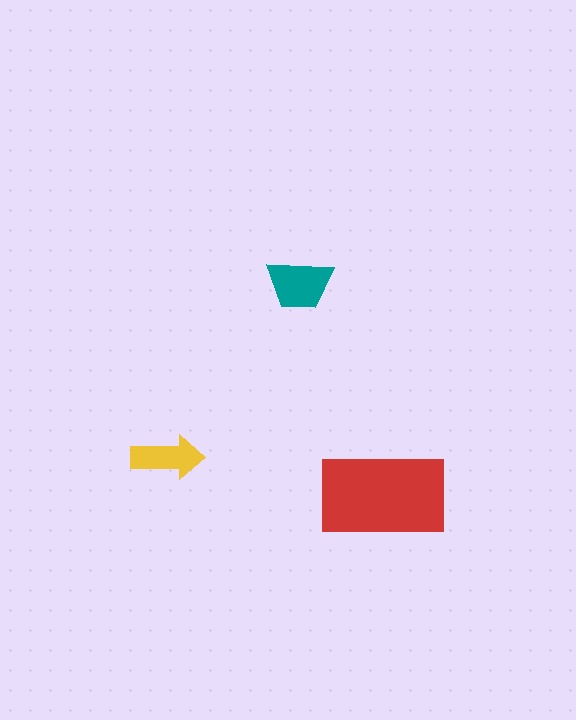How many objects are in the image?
There are 3 objects in the image.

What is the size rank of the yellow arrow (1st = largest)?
3rd.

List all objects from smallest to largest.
The yellow arrow, the teal trapezoid, the red rectangle.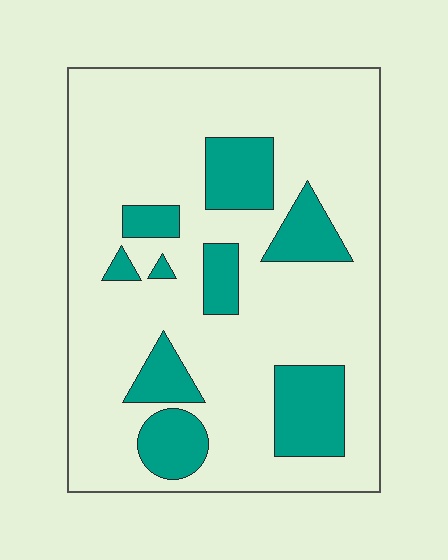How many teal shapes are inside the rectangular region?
9.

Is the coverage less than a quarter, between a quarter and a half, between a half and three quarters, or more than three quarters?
Less than a quarter.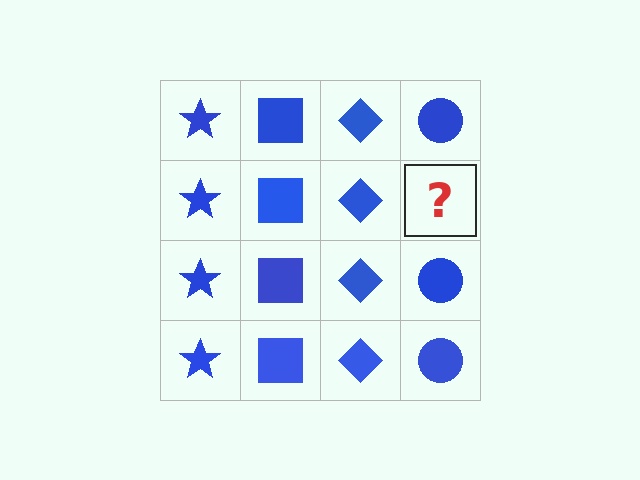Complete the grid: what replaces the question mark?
The question mark should be replaced with a blue circle.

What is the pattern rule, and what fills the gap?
The rule is that each column has a consistent shape. The gap should be filled with a blue circle.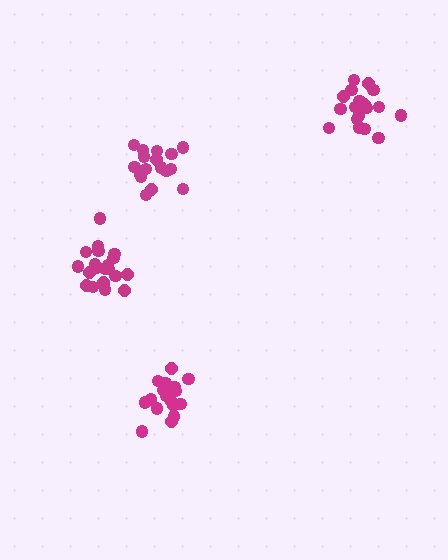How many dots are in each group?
Group 1: 19 dots, Group 2: 20 dots, Group 3: 19 dots, Group 4: 17 dots (75 total).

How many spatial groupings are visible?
There are 4 spatial groupings.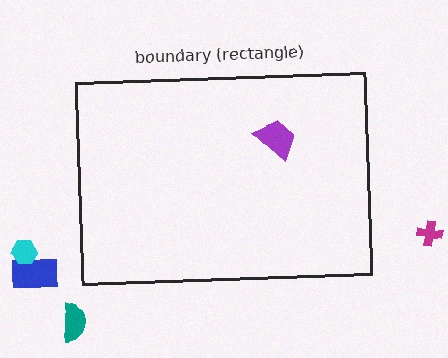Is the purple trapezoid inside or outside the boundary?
Inside.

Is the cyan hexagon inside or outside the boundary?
Outside.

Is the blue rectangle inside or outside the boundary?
Outside.